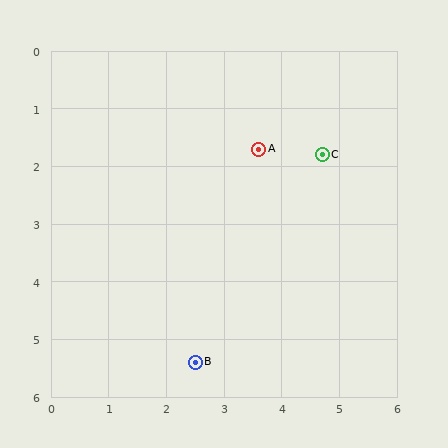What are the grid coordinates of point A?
Point A is at approximately (3.6, 1.7).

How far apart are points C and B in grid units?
Points C and B are about 4.2 grid units apart.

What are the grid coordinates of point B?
Point B is at approximately (2.5, 5.4).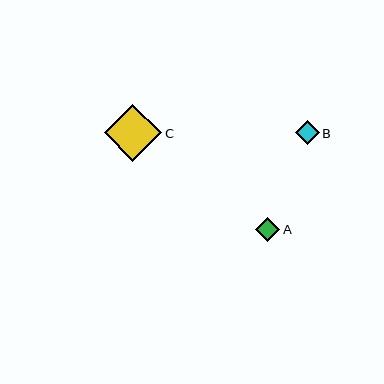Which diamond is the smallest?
Diamond B is the smallest with a size of approximately 24 pixels.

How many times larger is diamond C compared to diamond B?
Diamond C is approximately 2.4 times the size of diamond B.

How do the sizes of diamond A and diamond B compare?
Diamond A and diamond B are approximately the same size.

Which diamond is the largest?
Diamond C is the largest with a size of approximately 57 pixels.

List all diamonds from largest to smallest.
From largest to smallest: C, A, B.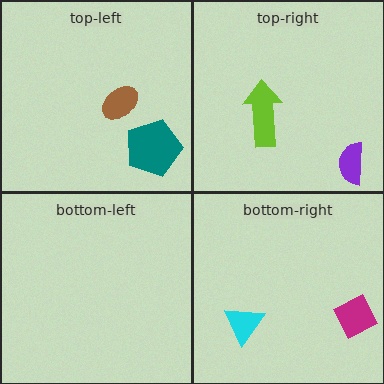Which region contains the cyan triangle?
The bottom-right region.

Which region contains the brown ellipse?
The top-left region.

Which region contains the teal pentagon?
The top-left region.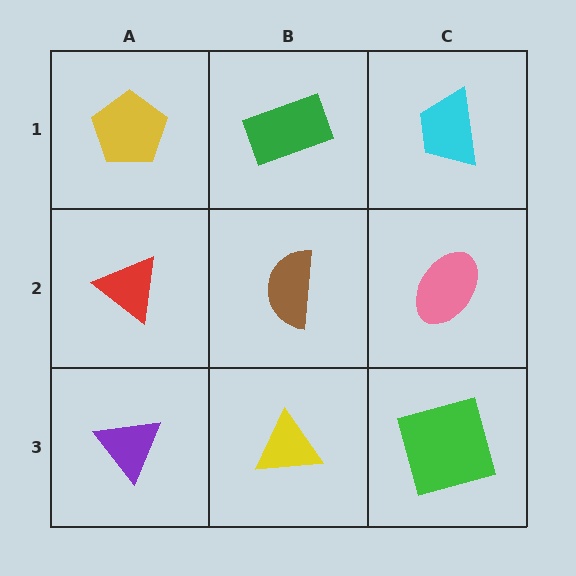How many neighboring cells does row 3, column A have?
2.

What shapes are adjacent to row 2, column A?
A yellow pentagon (row 1, column A), a purple triangle (row 3, column A), a brown semicircle (row 2, column B).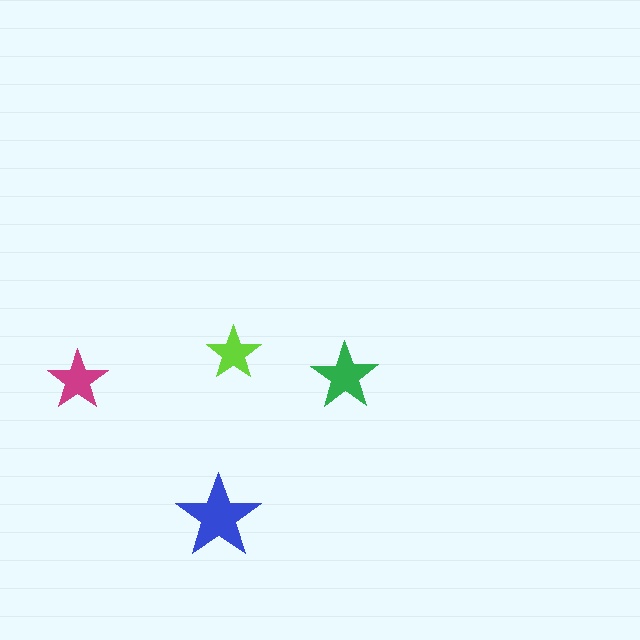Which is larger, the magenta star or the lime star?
The magenta one.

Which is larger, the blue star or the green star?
The blue one.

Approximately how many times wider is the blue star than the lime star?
About 1.5 times wider.